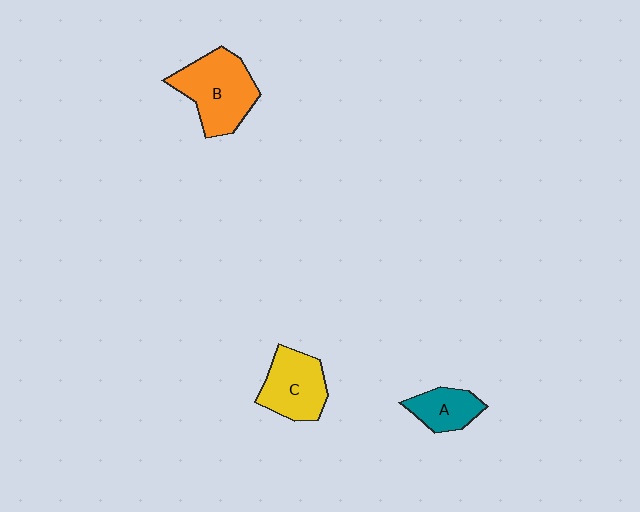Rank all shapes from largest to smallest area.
From largest to smallest: B (orange), C (yellow), A (teal).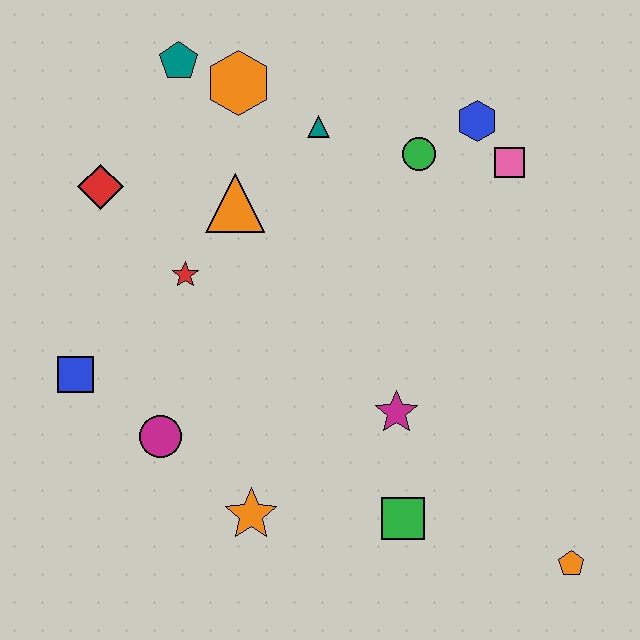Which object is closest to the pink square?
The blue hexagon is closest to the pink square.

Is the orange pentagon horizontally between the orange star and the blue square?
No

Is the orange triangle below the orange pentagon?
No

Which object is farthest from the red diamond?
The orange pentagon is farthest from the red diamond.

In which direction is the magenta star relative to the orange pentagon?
The magenta star is to the left of the orange pentagon.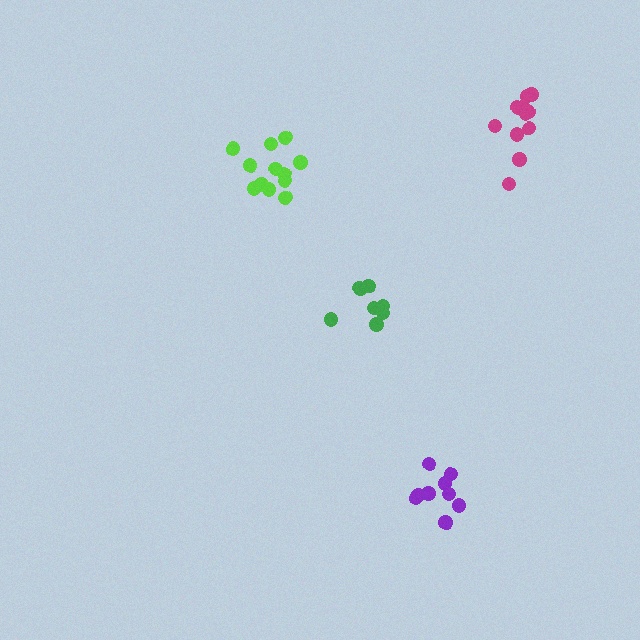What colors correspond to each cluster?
The clusters are colored: magenta, green, lime, purple.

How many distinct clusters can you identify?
There are 4 distinct clusters.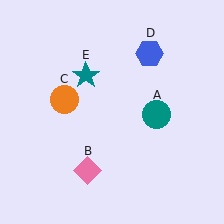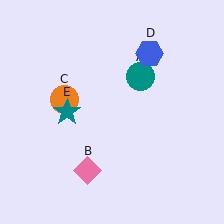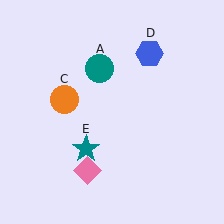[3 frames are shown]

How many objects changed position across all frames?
2 objects changed position: teal circle (object A), teal star (object E).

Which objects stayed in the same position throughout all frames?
Pink diamond (object B) and orange circle (object C) and blue hexagon (object D) remained stationary.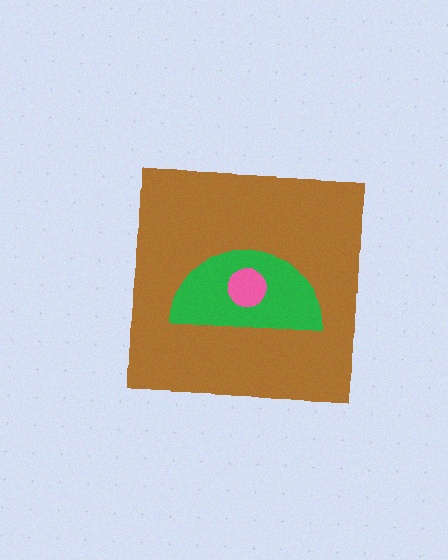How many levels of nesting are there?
3.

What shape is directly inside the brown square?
The green semicircle.